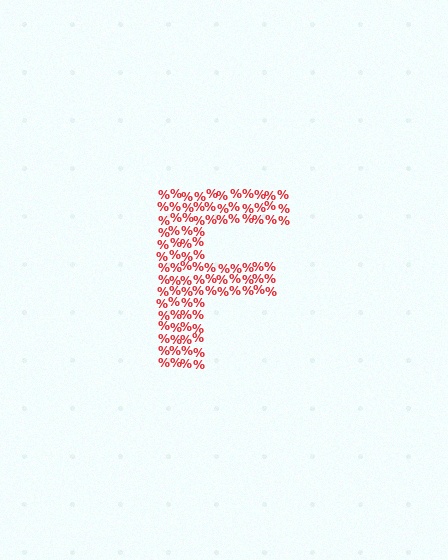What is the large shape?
The large shape is the letter F.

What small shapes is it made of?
It is made of small percent signs.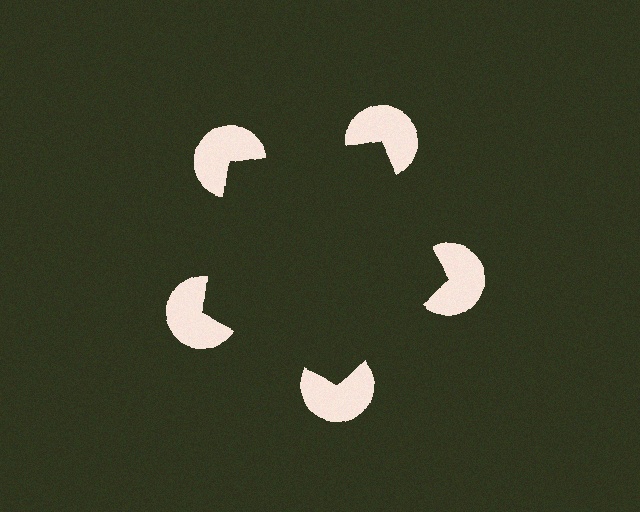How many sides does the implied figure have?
5 sides.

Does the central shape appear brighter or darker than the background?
It typically appears slightly darker than the background, even though no actual brightness change is drawn.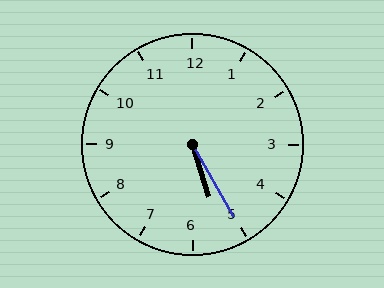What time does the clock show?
5:25.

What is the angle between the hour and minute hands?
Approximately 12 degrees.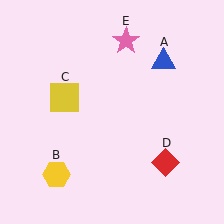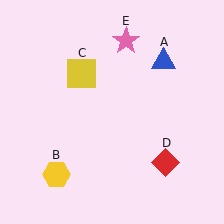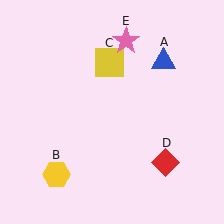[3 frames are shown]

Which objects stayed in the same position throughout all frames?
Blue triangle (object A) and yellow hexagon (object B) and red diamond (object D) and pink star (object E) remained stationary.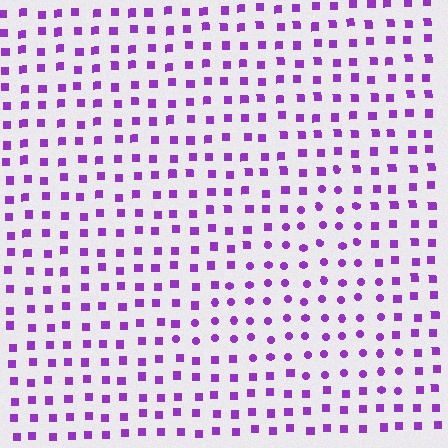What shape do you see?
I see a triangle.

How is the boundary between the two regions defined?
The boundary is defined by a change in element shape: circles inside vs. squares outside. All elements share the same color and spacing.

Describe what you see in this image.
The image is filled with small purple elements arranged in a uniform grid. A triangle-shaped region contains circles, while the surrounding area contains squares. The boundary is defined purely by the change in element shape.